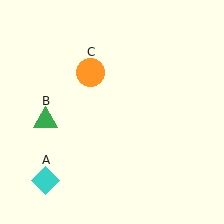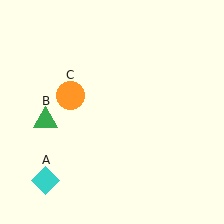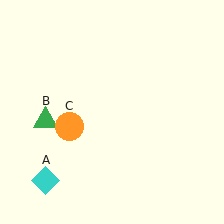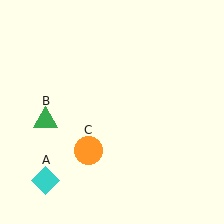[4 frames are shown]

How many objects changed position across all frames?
1 object changed position: orange circle (object C).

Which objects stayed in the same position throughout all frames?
Cyan diamond (object A) and green triangle (object B) remained stationary.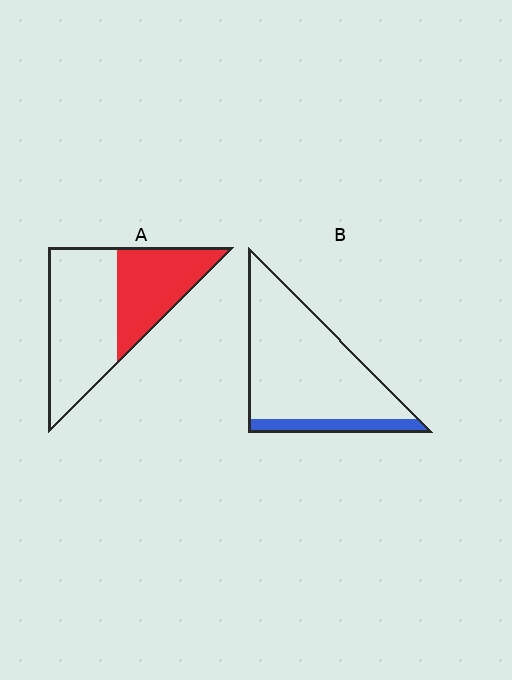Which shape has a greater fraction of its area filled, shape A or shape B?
Shape A.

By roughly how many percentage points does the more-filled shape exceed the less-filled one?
By roughly 25 percentage points (A over B).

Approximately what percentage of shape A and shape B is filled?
A is approximately 40% and B is approximately 15%.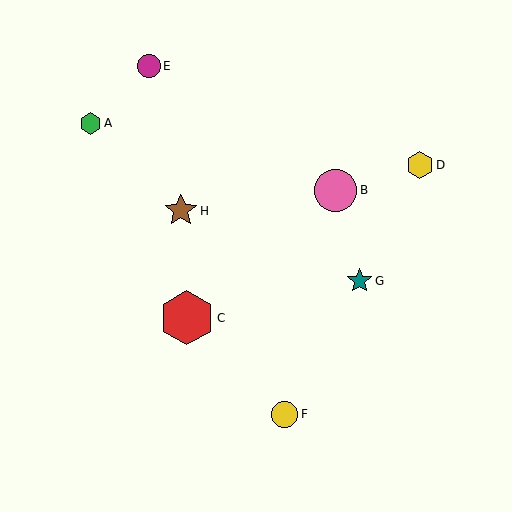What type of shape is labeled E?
Shape E is a magenta circle.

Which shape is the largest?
The red hexagon (labeled C) is the largest.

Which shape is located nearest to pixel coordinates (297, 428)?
The yellow circle (labeled F) at (285, 414) is nearest to that location.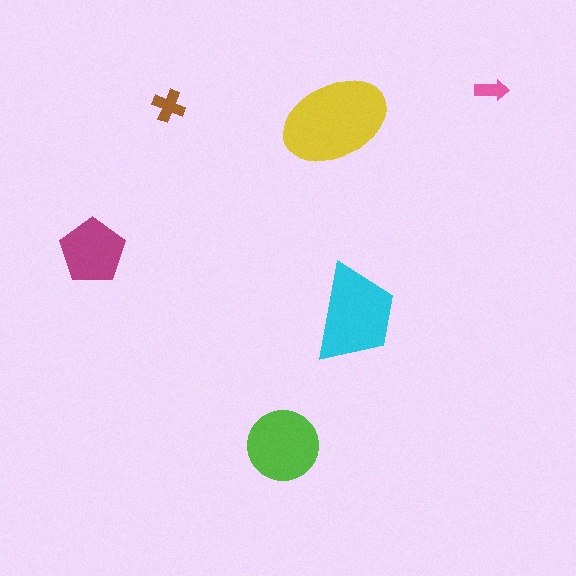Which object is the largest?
The yellow ellipse.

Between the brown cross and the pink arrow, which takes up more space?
The brown cross.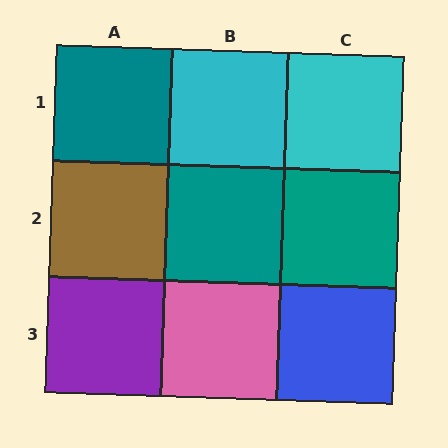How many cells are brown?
1 cell is brown.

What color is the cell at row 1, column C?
Cyan.